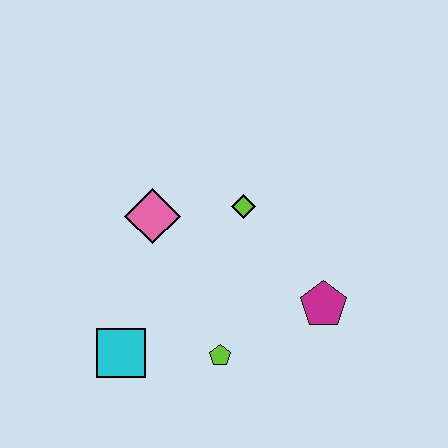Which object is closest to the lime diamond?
The pink diamond is closest to the lime diamond.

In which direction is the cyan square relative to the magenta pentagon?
The cyan square is to the left of the magenta pentagon.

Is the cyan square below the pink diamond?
Yes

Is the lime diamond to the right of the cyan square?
Yes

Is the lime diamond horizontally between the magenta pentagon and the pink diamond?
Yes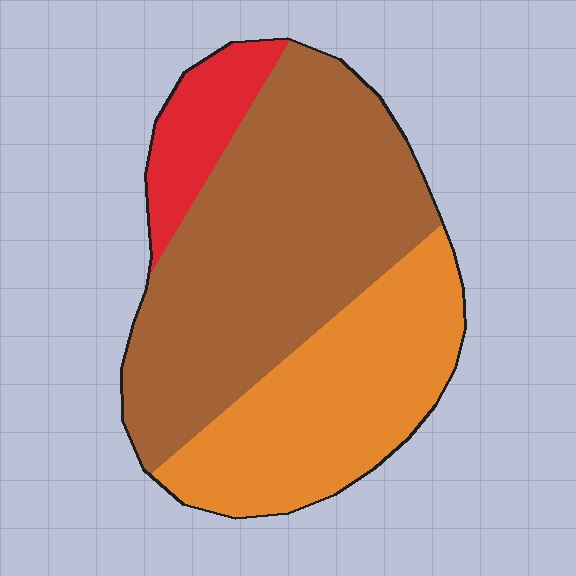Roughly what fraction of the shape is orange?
Orange takes up between a third and a half of the shape.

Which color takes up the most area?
Brown, at roughly 55%.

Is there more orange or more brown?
Brown.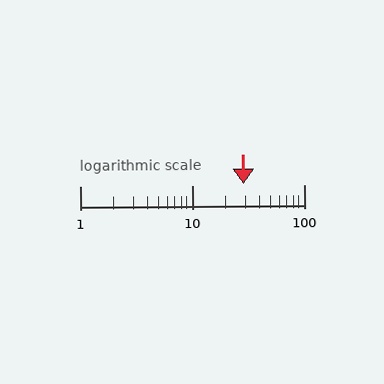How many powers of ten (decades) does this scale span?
The scale spans 2 decades, from 1 to 100.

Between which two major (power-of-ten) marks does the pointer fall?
The pointer is between 10 and 100.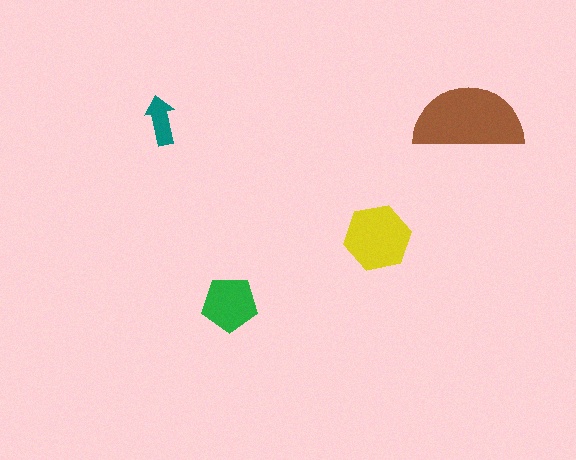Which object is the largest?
The brown semicircle.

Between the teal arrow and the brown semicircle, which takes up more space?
The brown semicircle.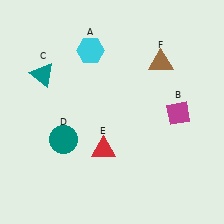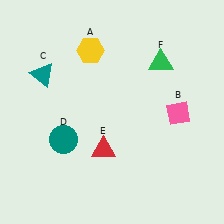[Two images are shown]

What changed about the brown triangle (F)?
In Image 1, F is brown. In Image 2, it changed to green.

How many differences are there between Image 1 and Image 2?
There are 3 differences between the two images.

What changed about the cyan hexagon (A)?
In Image 1, A is cyan. In Image 2, it changed to yellow.